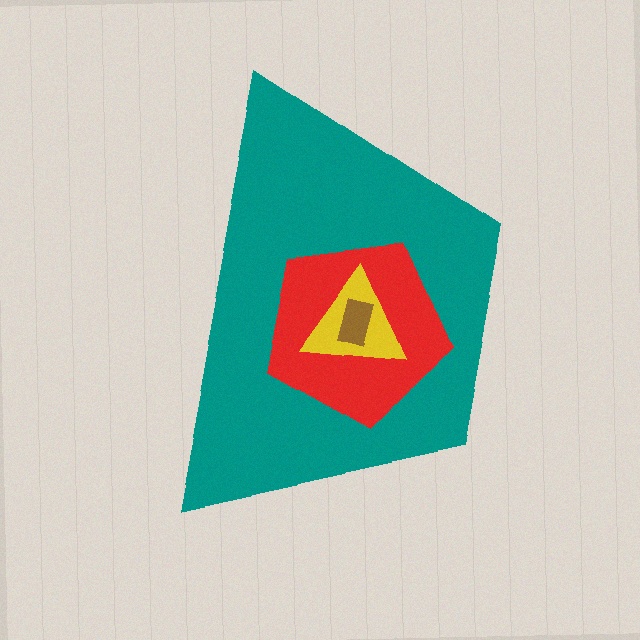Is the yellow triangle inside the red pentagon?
Yes.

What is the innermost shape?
The brown rectangle.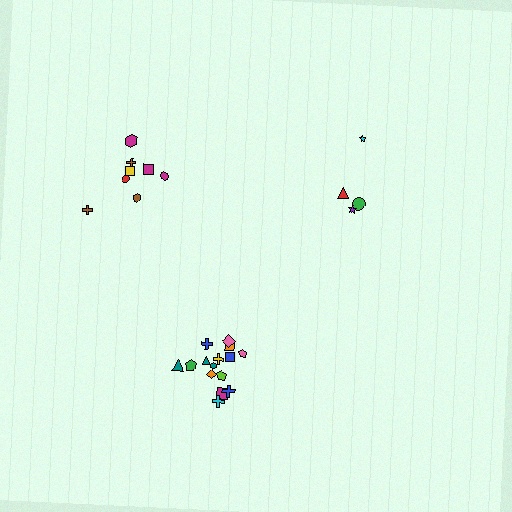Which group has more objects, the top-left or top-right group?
The top-left group.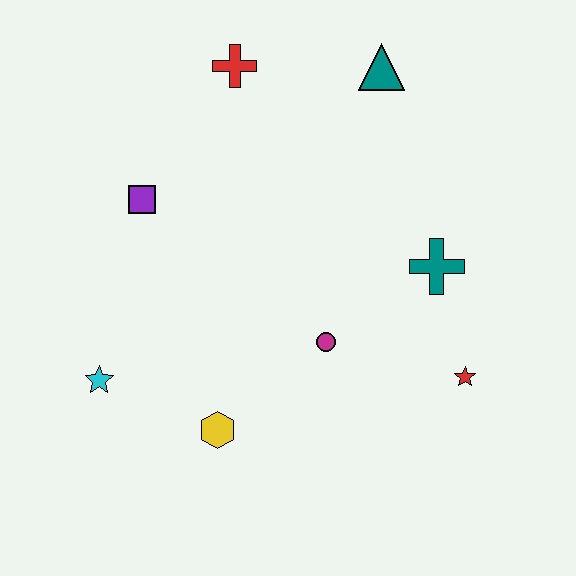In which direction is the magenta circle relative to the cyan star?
The magenta circle is to the right of the cyan star.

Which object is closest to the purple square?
The red cross is closest to the purple square.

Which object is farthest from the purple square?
The red star is farthest from the purple square.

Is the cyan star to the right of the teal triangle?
No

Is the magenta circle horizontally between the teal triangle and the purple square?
Yes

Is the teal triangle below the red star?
No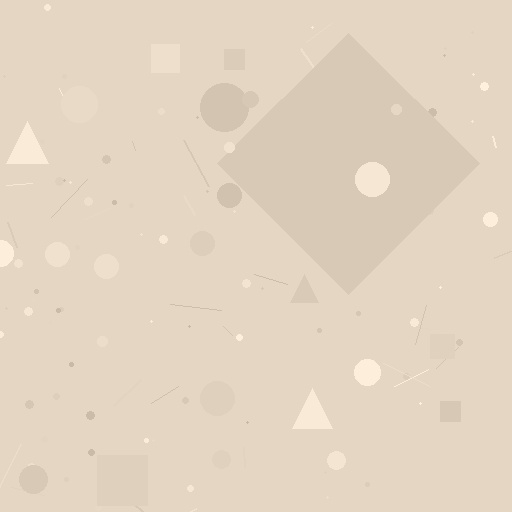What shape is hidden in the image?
A diamond is hidden in the image.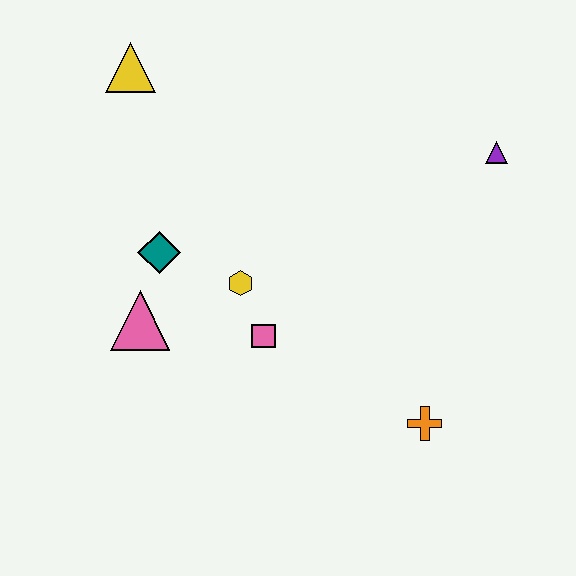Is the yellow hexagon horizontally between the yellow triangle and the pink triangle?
No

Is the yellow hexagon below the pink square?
No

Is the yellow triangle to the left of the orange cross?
Yes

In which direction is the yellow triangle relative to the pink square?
The yellow triangle is above the pink square.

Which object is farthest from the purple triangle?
The pink triangle is farthest from the purple triangle.